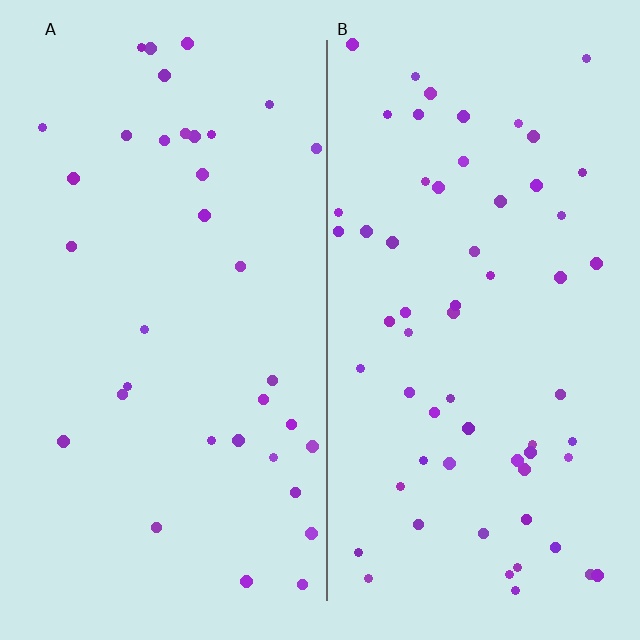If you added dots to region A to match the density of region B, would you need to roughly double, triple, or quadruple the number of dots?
Approximately double.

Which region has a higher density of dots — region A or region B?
B (the right).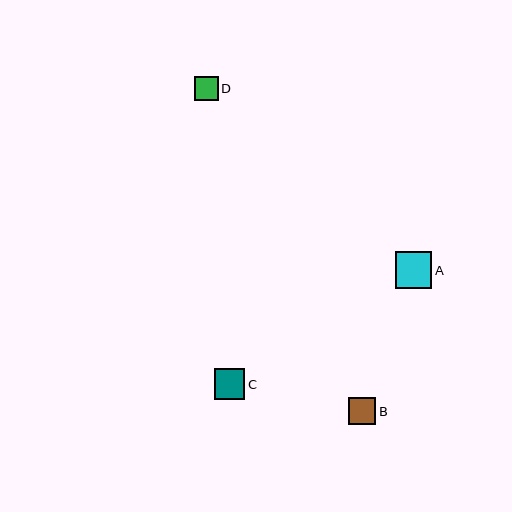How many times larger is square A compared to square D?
Square A is approximately 1.5 times the size of square D.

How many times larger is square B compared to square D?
Square B is approximately 1.2 times the size of square D.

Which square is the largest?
Square A is the largest with a size of approximately 37 pixels.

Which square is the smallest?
Square D is the smallest with a size of approximately 24 pixels.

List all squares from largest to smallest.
From largest to smallest: A, C, B, D.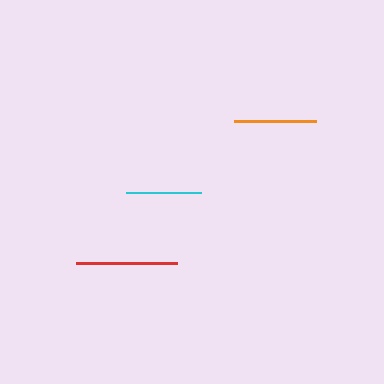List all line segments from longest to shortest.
From longest to shortest: red, orange, cyan.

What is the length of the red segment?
The red segment is approximately 101 pixels long.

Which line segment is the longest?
The red line is the longest at approximately 101 pixels.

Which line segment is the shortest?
The cyan line is the shortest at approximately 75 pixels.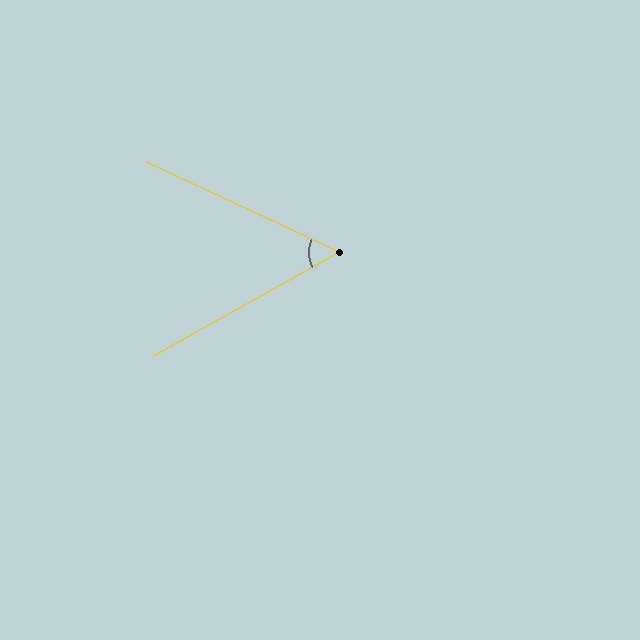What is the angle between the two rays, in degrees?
Approximately 54 degrees.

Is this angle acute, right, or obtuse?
It is acute.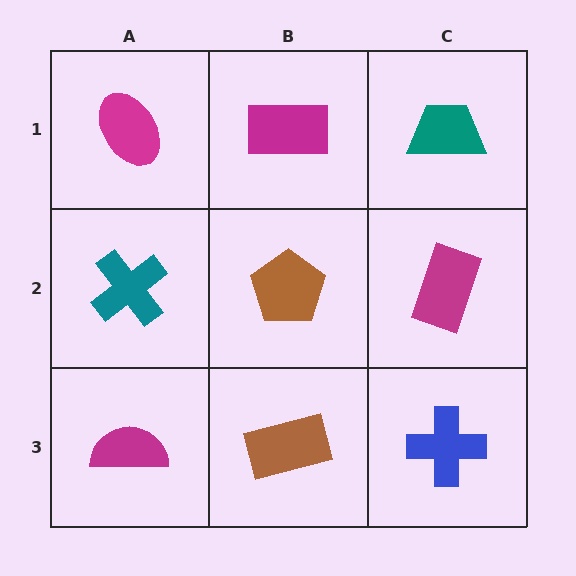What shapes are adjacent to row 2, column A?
A magenta ellipse (row 1, column A), a magenta semicircle (row 3, column A), a brown pentagon (row 2, column B).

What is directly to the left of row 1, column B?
A magenta ellipse.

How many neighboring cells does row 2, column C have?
3.